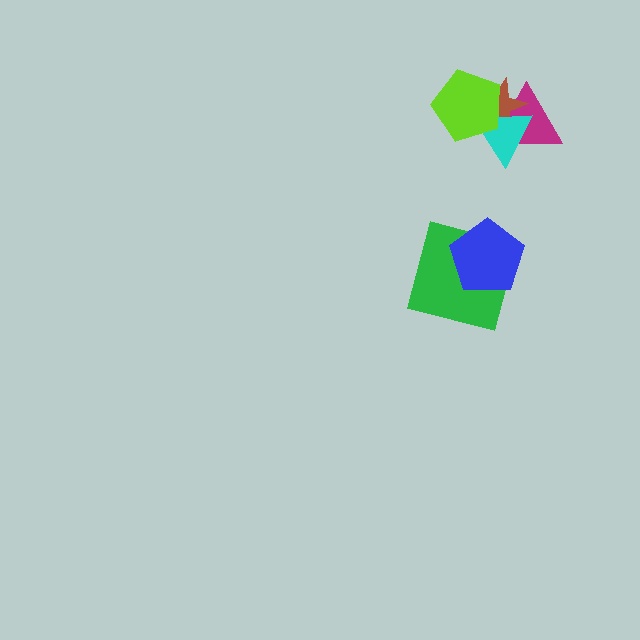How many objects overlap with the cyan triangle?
3 objects overlap with the cyan triangle.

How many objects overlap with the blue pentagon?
1 object overlaps with the blue pentagon.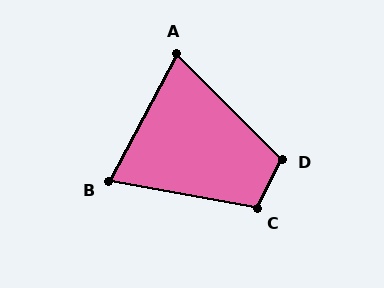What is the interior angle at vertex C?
Approximately 107 degrees (obtuse).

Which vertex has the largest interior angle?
D, at approximately 108 degrees.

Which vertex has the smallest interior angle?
B, at approximately 72 degrees.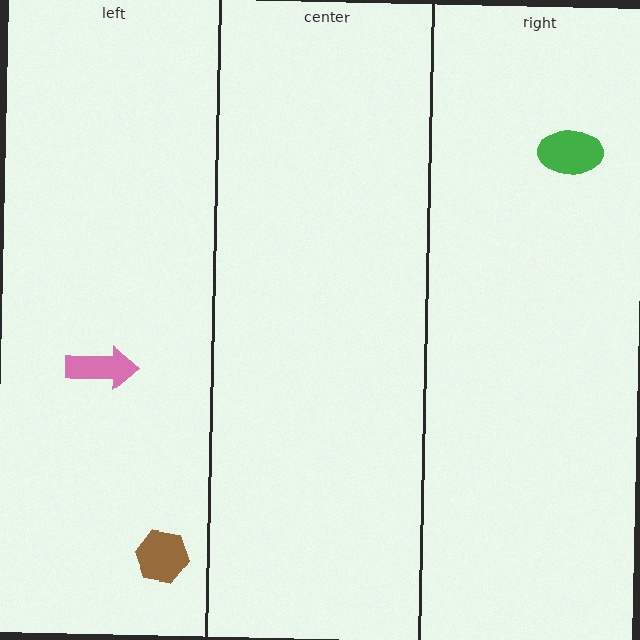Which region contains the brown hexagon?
The left region.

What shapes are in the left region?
The brown hexagon, the pink arrow.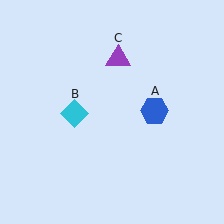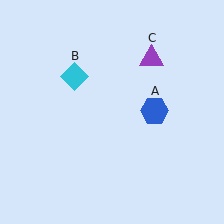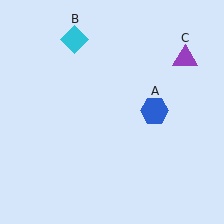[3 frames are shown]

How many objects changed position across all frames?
2 objects changed position: cyan diamond (object B), purple triangle (object C).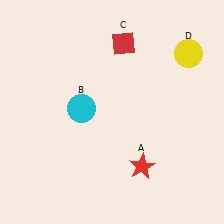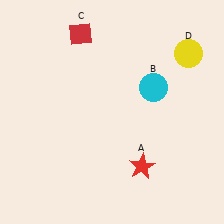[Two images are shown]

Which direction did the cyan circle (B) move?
The cyan circle (B) moved right.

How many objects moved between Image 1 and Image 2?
2 objects moved between the two images.